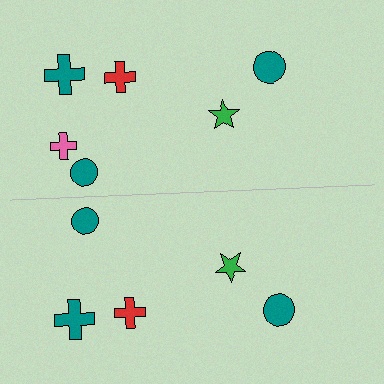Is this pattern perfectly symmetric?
No, the pattern is not perfectly symmetric. A pink cross is missing from the bottom side.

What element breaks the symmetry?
A pink cross is missing from the bottom side.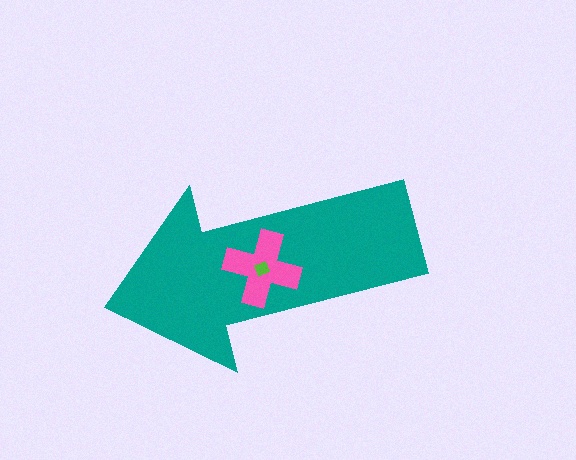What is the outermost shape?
The teal arrow.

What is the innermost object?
The lime diamond.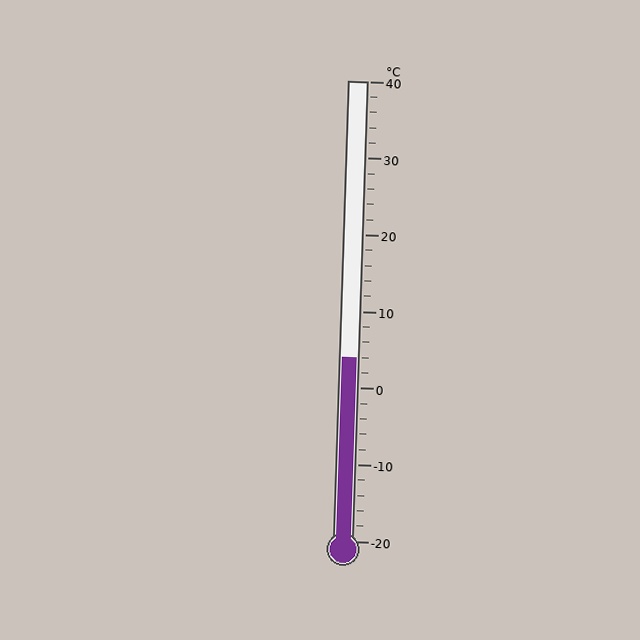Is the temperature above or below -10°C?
The temperature is above -10°C.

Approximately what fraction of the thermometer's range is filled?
The thermometer is filled to approximately 40% of its range.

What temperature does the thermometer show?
The thermometer shows approximately 4°C.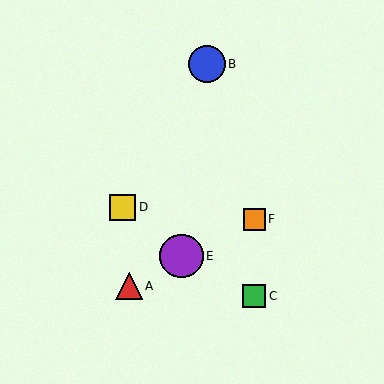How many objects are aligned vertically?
2 objects (C, F) are aligned vertically.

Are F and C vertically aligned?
Yes, both are at x≈254.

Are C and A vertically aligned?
No, C is at x≈254 and A is at x≈129.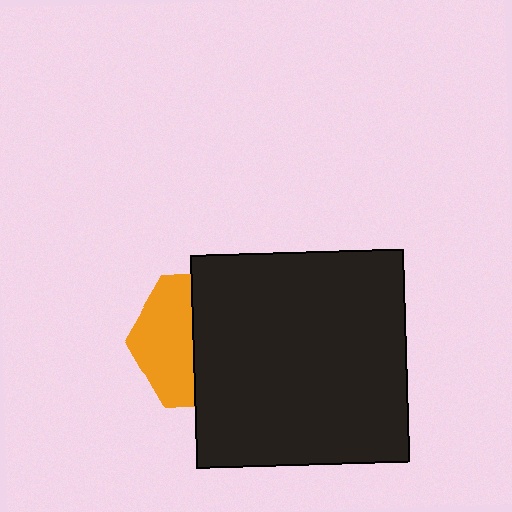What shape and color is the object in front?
The object in front is a black square.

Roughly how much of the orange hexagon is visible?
A small part of it is visible (roughly 42%).